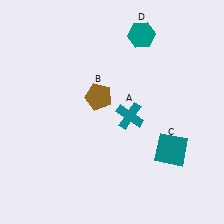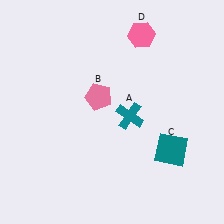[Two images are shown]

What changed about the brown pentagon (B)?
In Image 1, B is brown. In Image 2, it changed to pink.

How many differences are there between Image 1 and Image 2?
There are 2 differences between the two images.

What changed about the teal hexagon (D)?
In Image 1, D is teal. In Image 2, it changed to pink.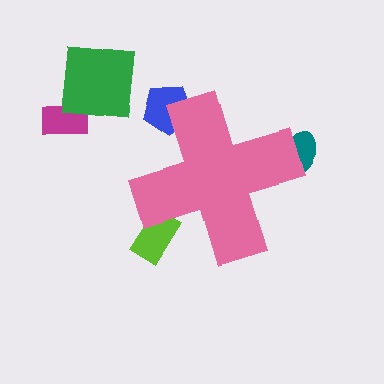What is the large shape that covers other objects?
A pink cross.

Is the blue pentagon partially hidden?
Yes, the blue pentagon is partially hidden behind the pink cross.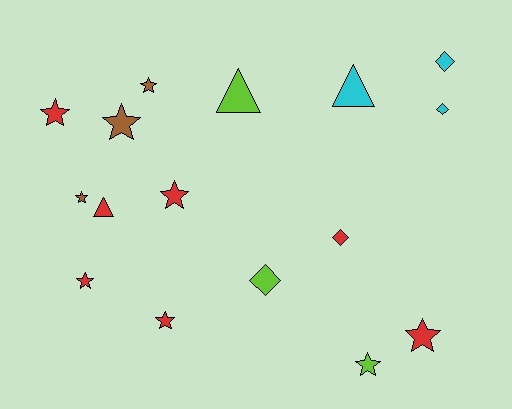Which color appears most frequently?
Red, with 7 objects.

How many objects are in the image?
There are 16 objects.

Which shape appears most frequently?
Star, with 9 objects.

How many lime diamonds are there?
There is 1 lime diamond.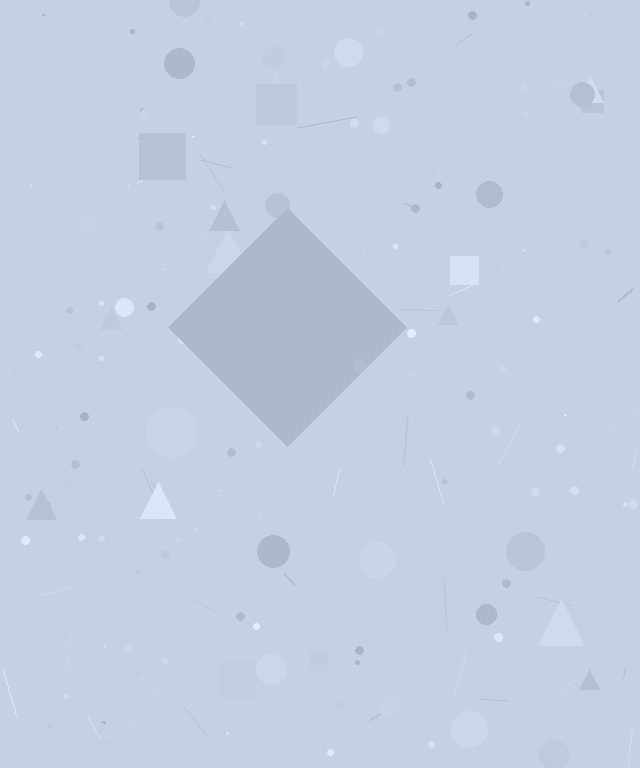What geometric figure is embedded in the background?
A diamond is embedded in the background.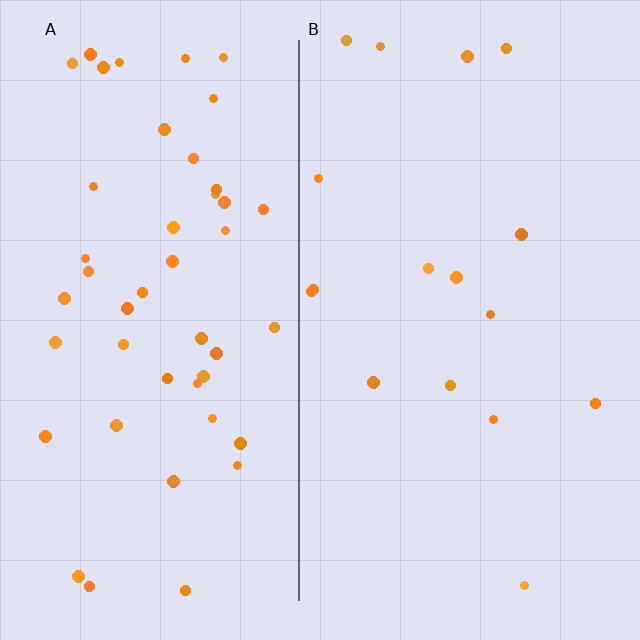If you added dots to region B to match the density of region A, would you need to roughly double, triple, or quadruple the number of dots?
Approximately triple.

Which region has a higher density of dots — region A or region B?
A (the left).